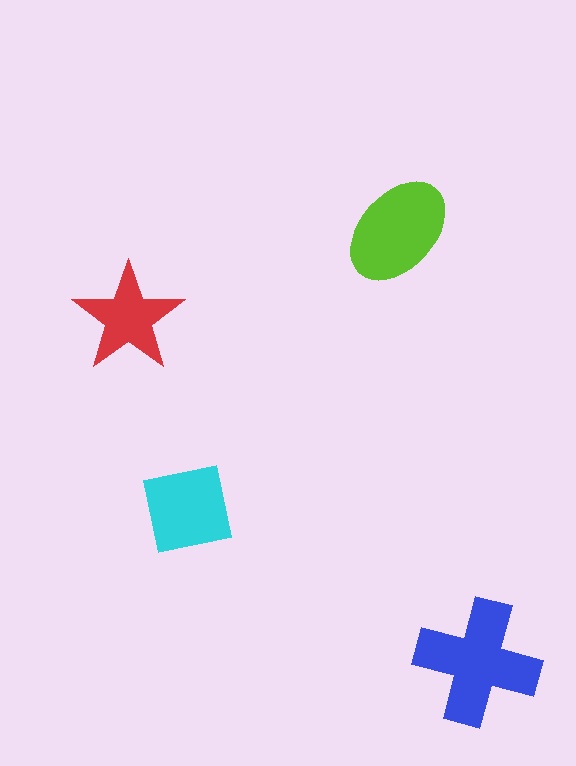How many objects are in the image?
There are 4 objects in the image.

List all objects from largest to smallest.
The blue cross, the lime ellipse, the cyan square, the red star.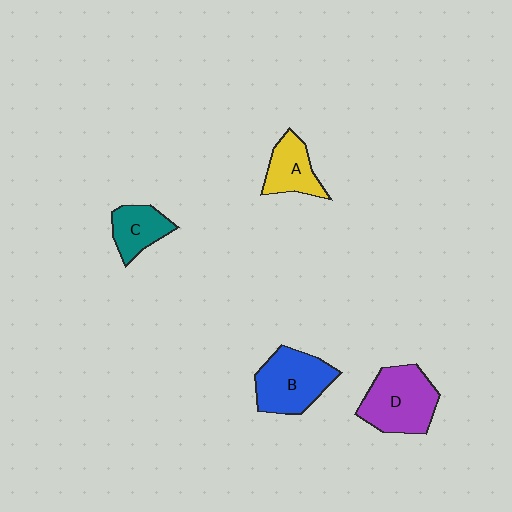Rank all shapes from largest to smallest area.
From largest to smallest: D (purple), B (blue), A (yellow), C (teal).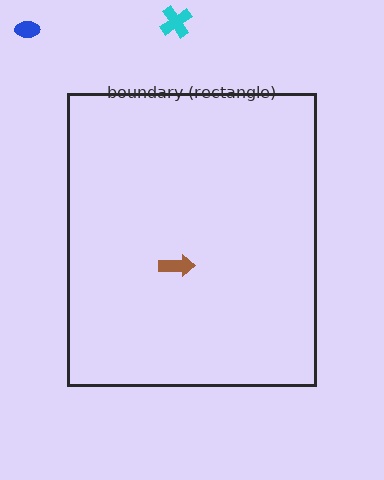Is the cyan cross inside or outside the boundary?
Outside.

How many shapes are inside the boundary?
1 inside, 2 outside.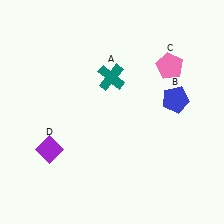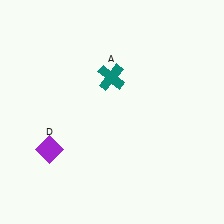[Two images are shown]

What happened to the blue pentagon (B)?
The blue pentagon (B) was removed in Image 2. It was in the top-right area of Image 1.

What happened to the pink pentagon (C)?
The pink pentagon (C) was removed in Image 2. It was in the top-right area of Image 1.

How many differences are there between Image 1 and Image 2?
There are 2 differences between the two images.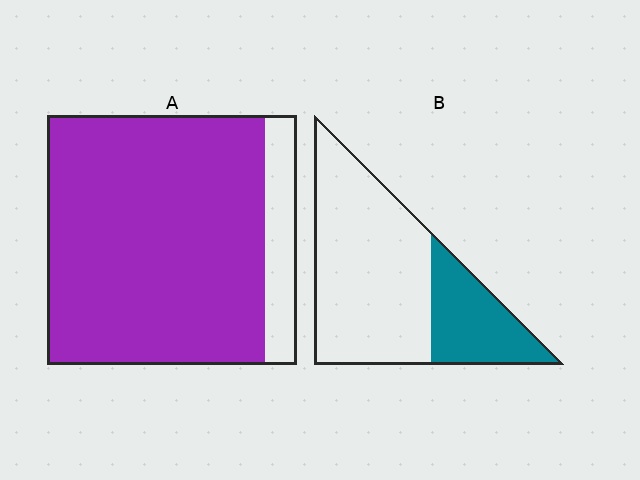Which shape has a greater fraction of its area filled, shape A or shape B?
Shape A.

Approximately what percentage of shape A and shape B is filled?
A is approximately 85% and B is approximately 30%.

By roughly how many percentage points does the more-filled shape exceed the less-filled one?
By roughly 60 percentage points (A over B).